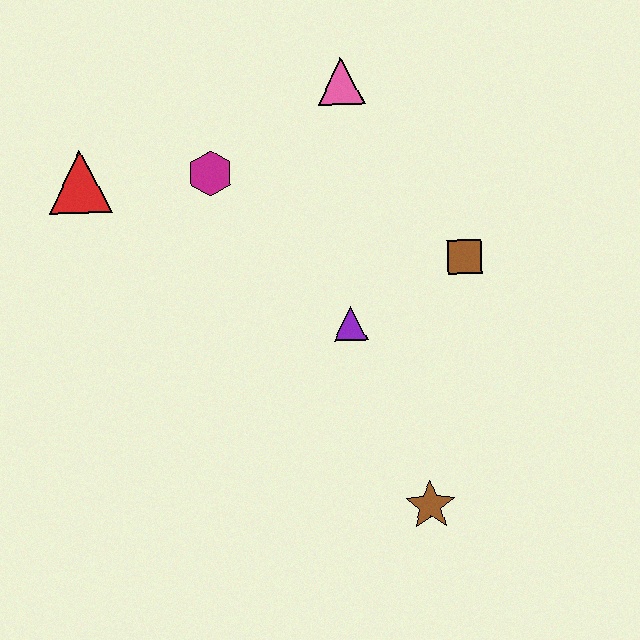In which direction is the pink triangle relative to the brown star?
The pink triangle is above the brown star.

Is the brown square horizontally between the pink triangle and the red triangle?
No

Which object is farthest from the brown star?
The red triangle is farthest from the brown star.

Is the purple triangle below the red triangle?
Yes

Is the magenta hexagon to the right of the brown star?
No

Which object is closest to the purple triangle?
The brown square is closest to the purple triangle.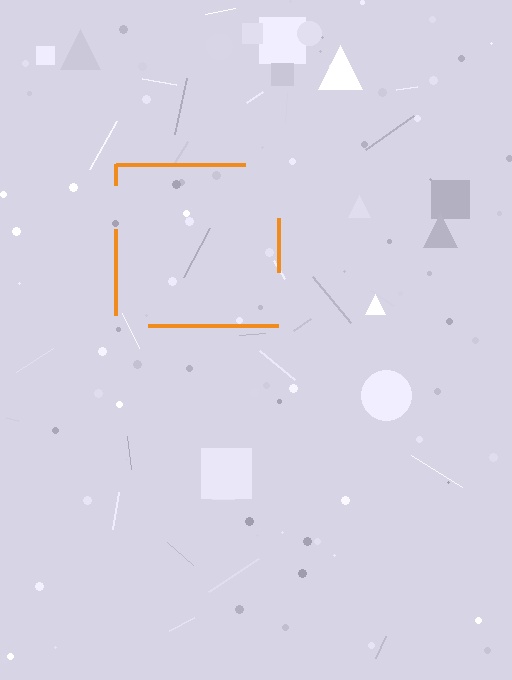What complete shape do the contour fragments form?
The contour fragments form a square.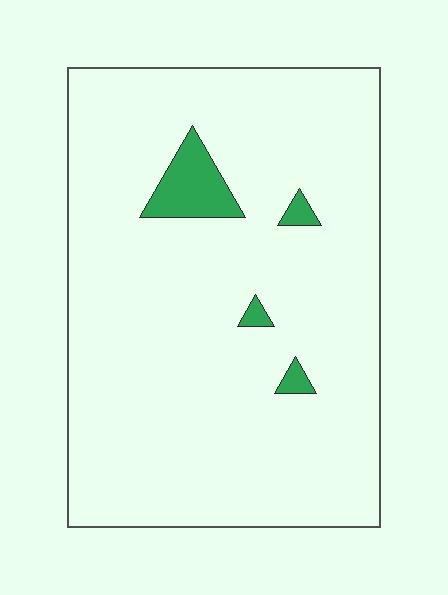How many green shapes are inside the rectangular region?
4.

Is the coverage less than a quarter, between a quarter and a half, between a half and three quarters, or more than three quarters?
Less than a quarter.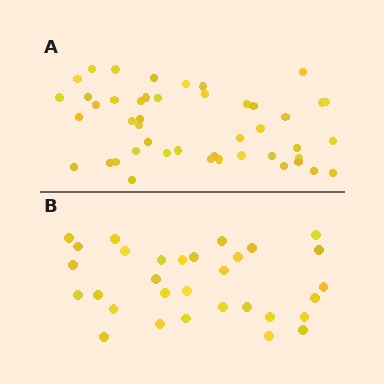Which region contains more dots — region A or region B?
Region A (the top region) has more dots.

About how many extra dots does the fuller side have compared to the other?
Region A has approximately 15 more dots than region B.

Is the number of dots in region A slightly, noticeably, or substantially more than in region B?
Region A has substantially more. The ratio is roughly 1.5 to 1.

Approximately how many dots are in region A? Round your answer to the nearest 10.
About 50 dots. (The exact count is 46, which rounds to 50.)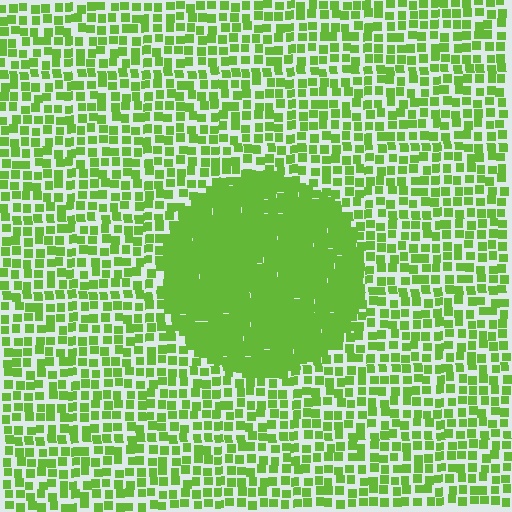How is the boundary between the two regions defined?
The boundary is defined by a change in element density (approximately 2.4x ratio). All elements are the same color, size, and shape.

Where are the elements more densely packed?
The elements are more densely packed inside the circle boundary.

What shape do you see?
I see a circle.